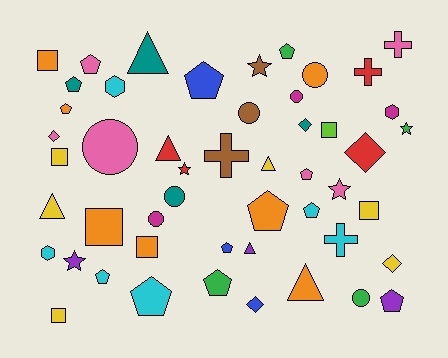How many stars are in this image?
There are 5 stars.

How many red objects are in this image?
There are 4 red objects.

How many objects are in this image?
There are 50 objects.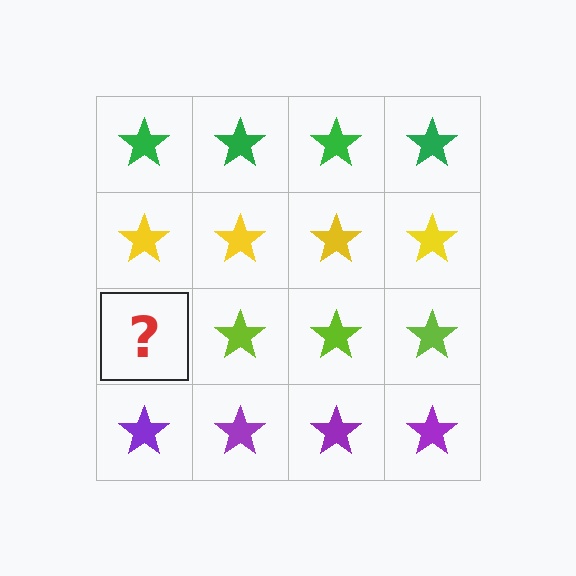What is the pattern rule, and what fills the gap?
The rule is that each row has a consistent color. The gap should be filled with a lime star.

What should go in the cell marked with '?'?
The missing cell should contain a lime star.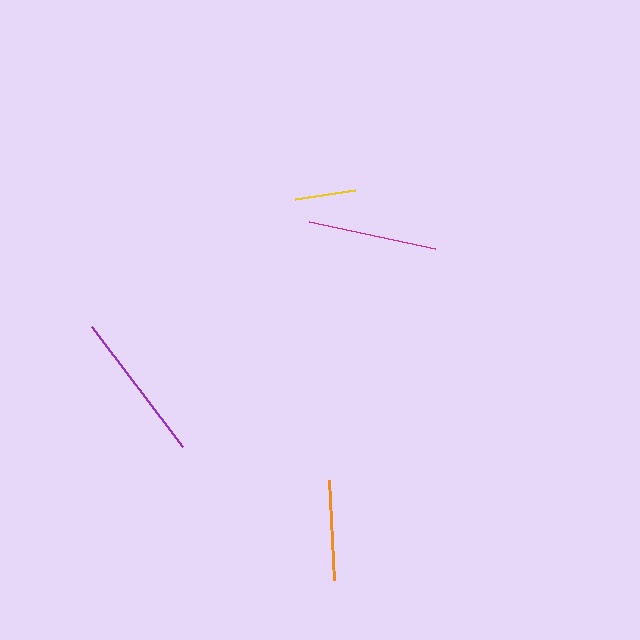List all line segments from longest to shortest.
From longest to shortest: purple, magenta, orange, yellow.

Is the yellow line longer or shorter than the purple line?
The purple line is longer than the yellow line.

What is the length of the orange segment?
The orange segment is approximately 100 pixels long.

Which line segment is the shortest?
The yellow line is the shortest at approximately 62 pixels.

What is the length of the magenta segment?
The magenta segment is approximately 129 pixels long.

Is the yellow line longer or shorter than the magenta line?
The magenta line is longer than the yellow line.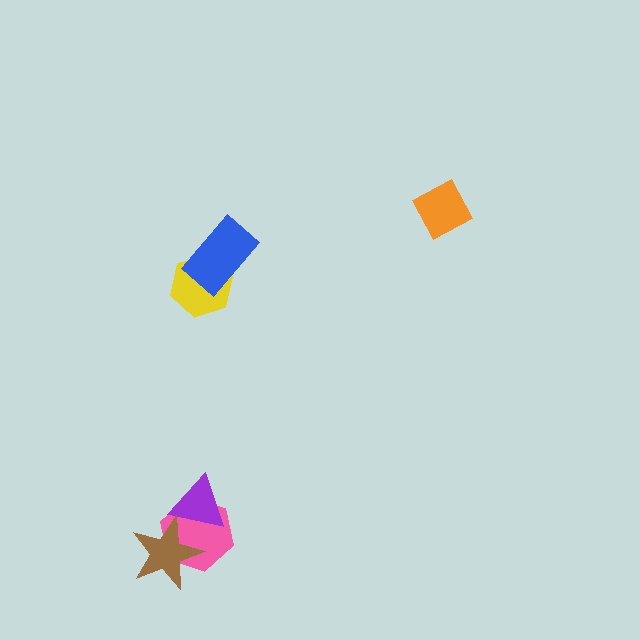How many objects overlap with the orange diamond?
0 objects overlap with the orange diamond.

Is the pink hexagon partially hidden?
Yes, it is partially covered by another shape.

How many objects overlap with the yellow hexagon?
1 object overlaps with the yellow hexagon.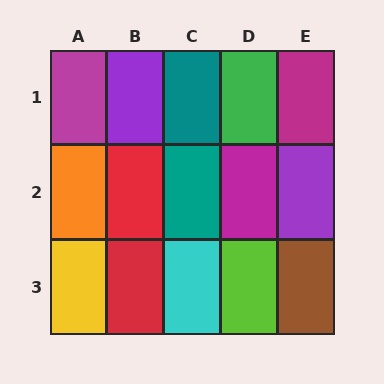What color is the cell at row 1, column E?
Magenta.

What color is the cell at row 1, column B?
Purple.